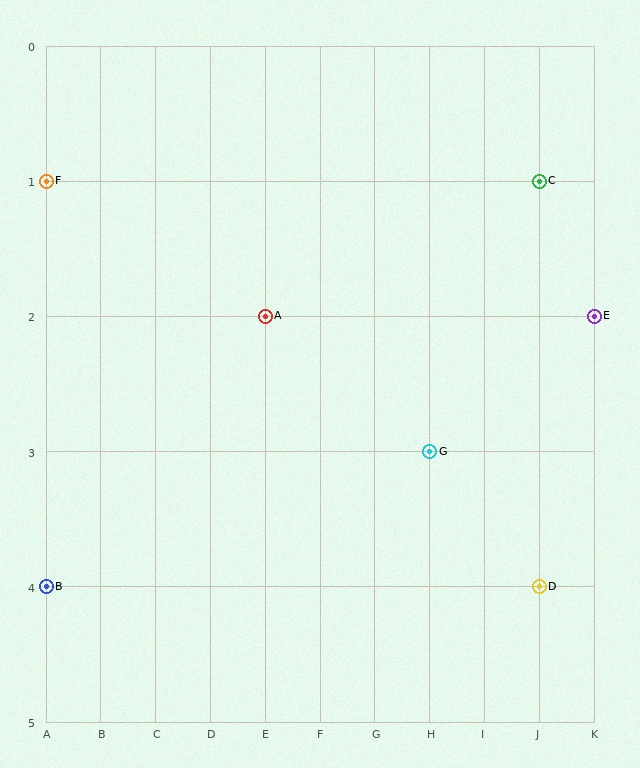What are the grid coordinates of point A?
Point A is at grid coordinates (E, 2).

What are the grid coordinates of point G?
Point G is at grid coordinates (H, 3).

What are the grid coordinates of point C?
Point C is at grid coordinates (J, 1).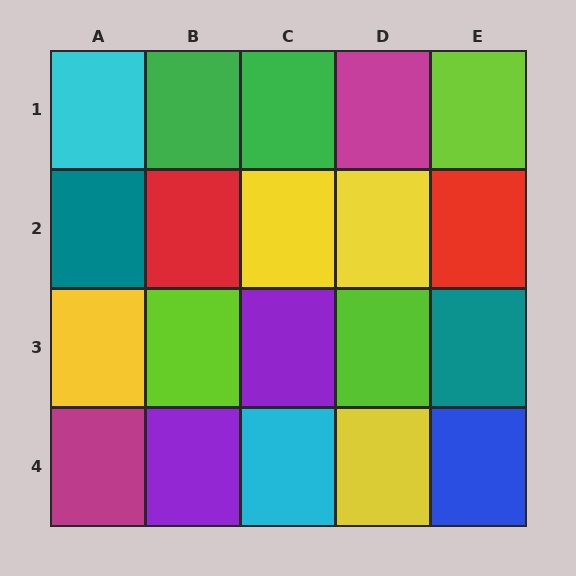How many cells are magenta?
2 cells are magenta.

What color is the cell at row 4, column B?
Purple.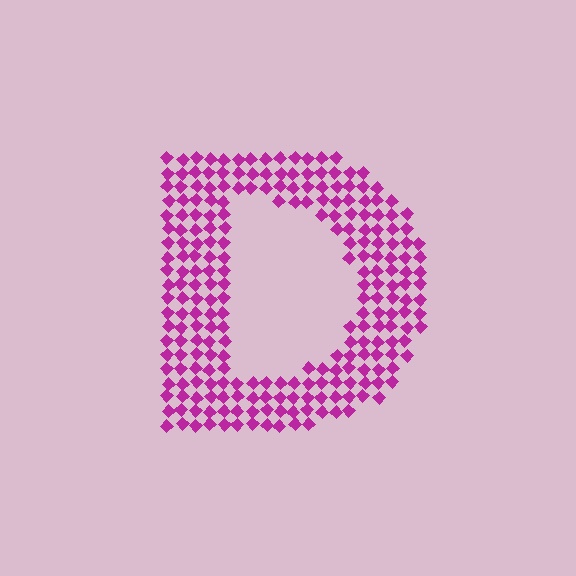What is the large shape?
The large shape is the letter D.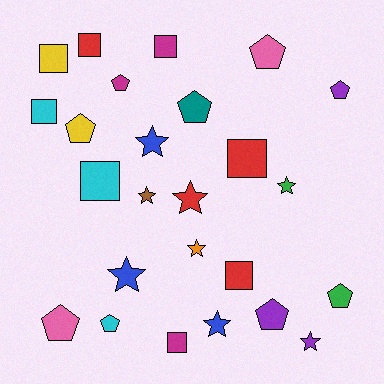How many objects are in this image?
There are 25 objects.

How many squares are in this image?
There are 8 squares.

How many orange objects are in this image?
There is 1 orange object.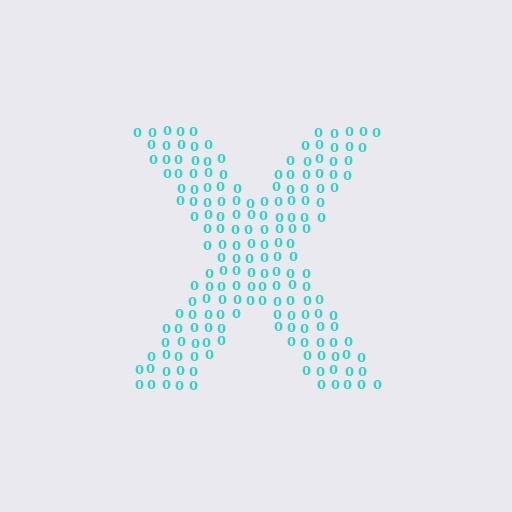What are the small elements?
The small elements are digit 0's.